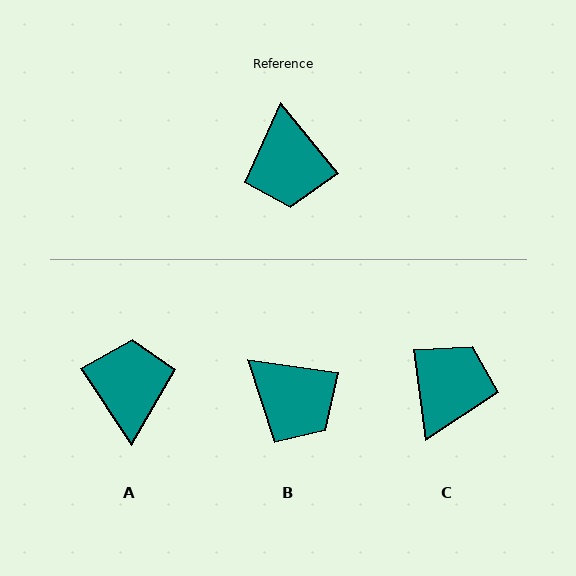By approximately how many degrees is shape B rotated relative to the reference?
Approximately 42 degrees counter-clockwise.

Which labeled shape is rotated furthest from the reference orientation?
A, about 174 degrees away.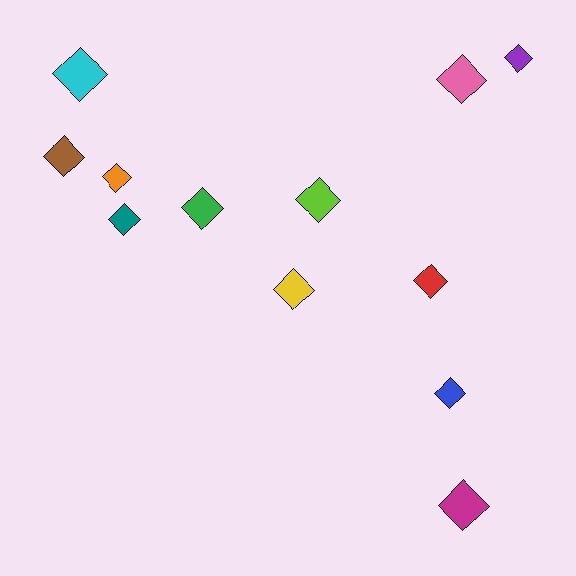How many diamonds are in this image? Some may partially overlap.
There are 12 diamonds.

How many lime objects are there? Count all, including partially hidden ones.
There is 1 lime object.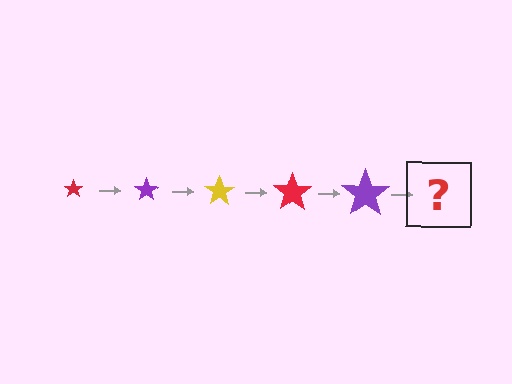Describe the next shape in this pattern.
It should be a yellow star, larger than the previous one.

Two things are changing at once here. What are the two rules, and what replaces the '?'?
The two rules are that the star grows larger each step and the color cycles through red, purple, and yellow. The '?' should be a yellow star, larger than the previous one.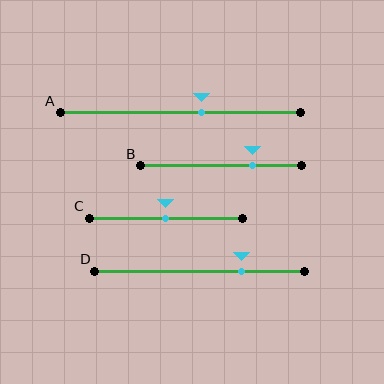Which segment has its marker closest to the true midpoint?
Segment C has its marker closest to the true midpoint.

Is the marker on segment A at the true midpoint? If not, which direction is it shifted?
No, the marker on segment A is shifted to the right by about 9% of the segment length.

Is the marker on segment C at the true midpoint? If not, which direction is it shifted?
Yes, the marker on segment C is at the true midpoint.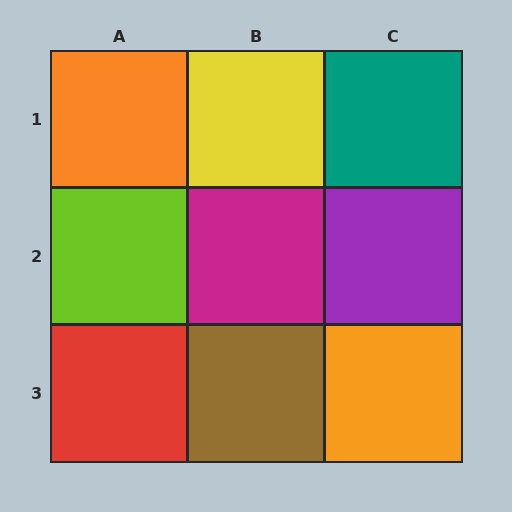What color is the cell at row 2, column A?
Lime.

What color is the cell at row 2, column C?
Purple.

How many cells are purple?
1 cell is purple.